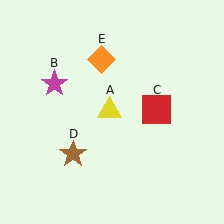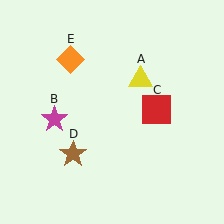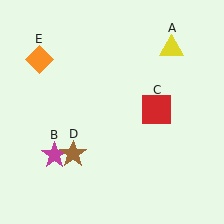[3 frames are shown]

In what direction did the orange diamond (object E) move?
The orange diamond (object E) moved left.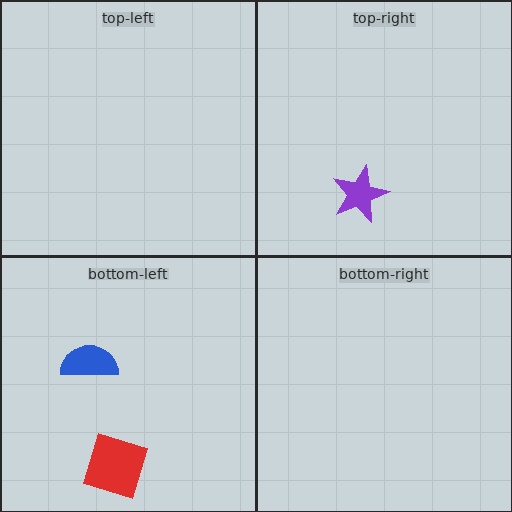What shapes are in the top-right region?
The purple star.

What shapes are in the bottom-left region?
The red diamond, the blue semicircle.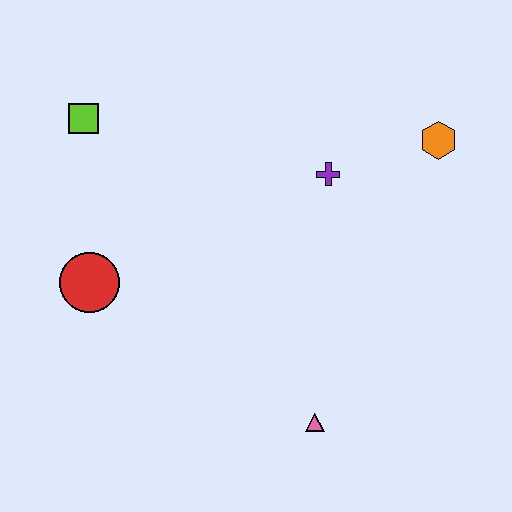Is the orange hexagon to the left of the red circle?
No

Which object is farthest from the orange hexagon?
The red circle is farthest from the orange hexagon.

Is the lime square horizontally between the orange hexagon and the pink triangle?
No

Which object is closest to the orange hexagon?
The purple cross is closest to the orange hexagon.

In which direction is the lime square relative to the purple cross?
The lime square is to the left of the purple cross.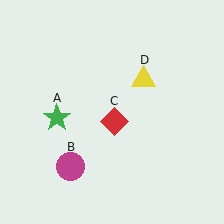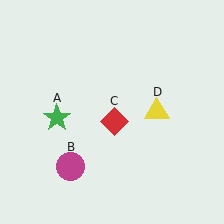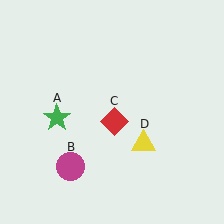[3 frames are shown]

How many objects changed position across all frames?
1 object changed position: yellow triangle (object D).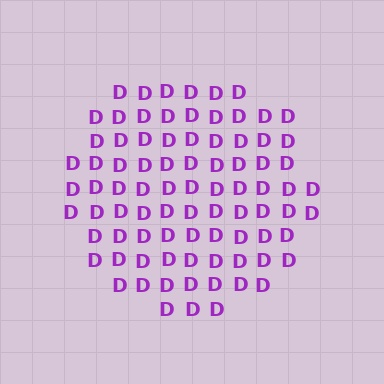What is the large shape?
The large shape is a circle.